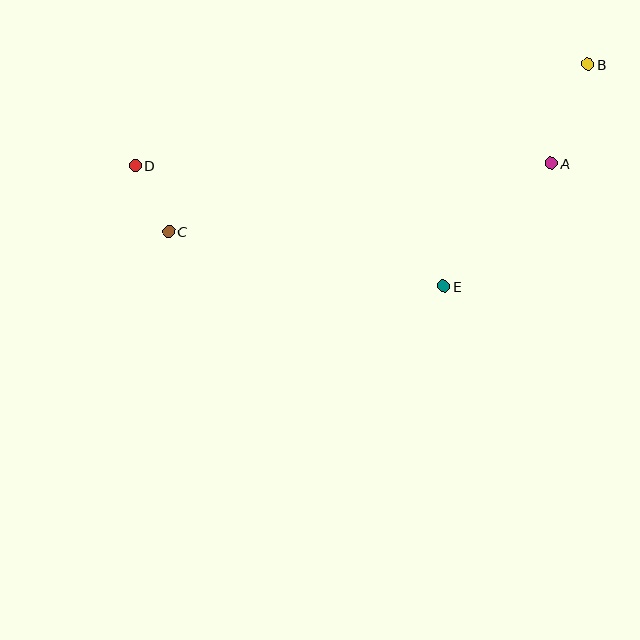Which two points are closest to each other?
Points C and D are closest to each other.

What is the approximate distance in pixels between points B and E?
The distance between B and E is approximately 265 pixels.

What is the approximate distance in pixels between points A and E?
The distance between A and E is approximately 163 pixels.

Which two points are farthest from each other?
Points B and D are farthest from each other.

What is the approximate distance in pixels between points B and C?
The distance between B and C is approximately 451 pixels.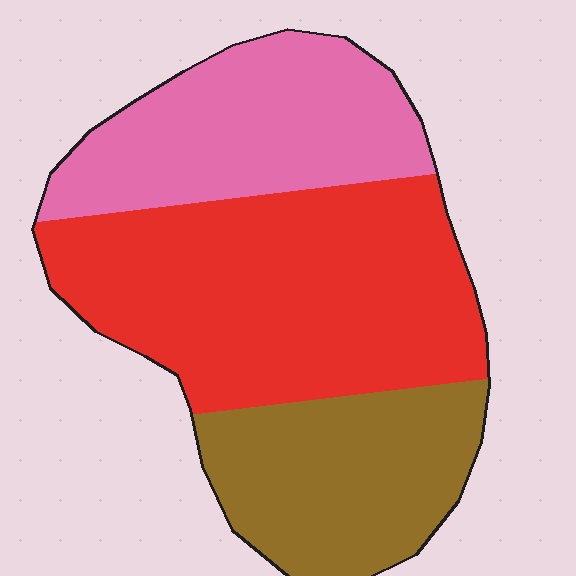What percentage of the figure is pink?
Pink takes up between a sixth and a third of the figure.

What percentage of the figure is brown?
Brown covers 25% of the figure.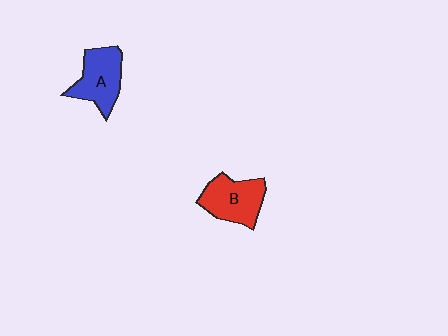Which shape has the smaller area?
Shape A (blue).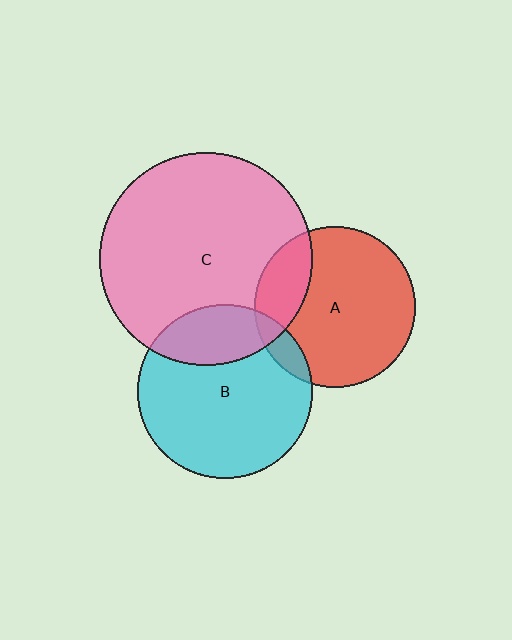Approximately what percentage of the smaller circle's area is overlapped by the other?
Approximately 25%.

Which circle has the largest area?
Circle C (pink).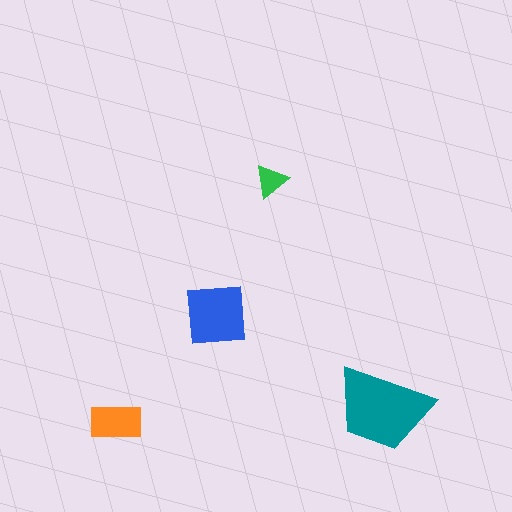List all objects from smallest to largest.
The green triangle, the orange rectangle, the blue square, the teal trapezoid.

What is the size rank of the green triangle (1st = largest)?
4th.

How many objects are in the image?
There are 4 objects in the image.